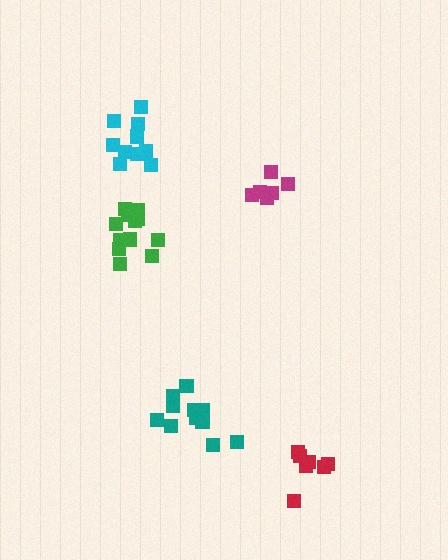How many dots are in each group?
Group 1: 12 dots, Group 2: 6 dots, Group 3: 11 dots, Group 4: 7 dots, Group 5: 10 dots (46 total).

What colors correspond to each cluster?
The clusters are colored: green, magenta, teal, red, cyan.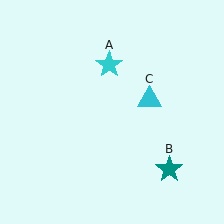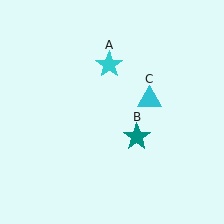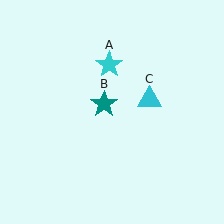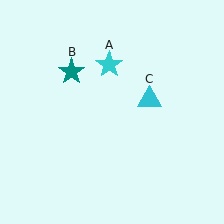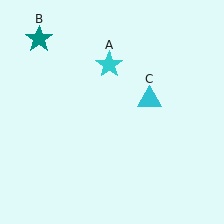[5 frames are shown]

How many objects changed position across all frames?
1 object changed position: teal star (object B).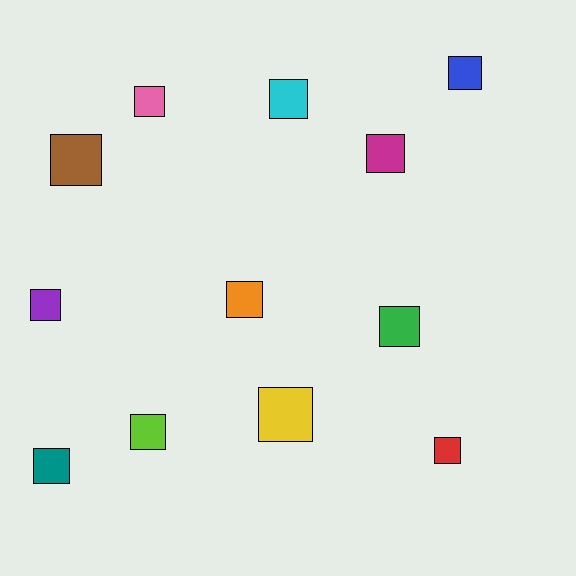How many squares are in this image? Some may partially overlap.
There are 12 squares.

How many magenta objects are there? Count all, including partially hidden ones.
There is 1 magenta object.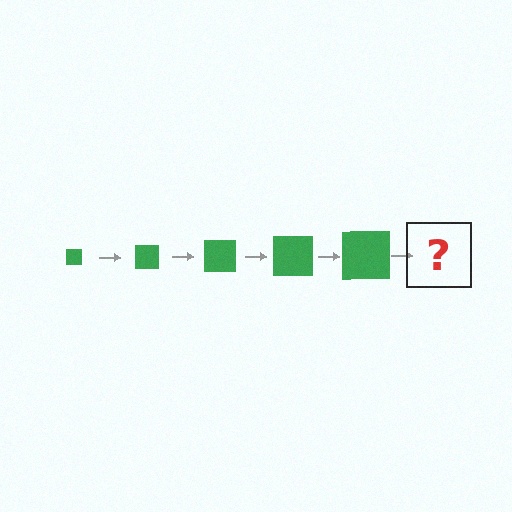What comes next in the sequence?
The next element should be a green square, larger than the previous one.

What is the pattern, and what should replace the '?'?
The pattern is that the square gets progressively larger each step. The '?' should be a green square, larger than the previous one.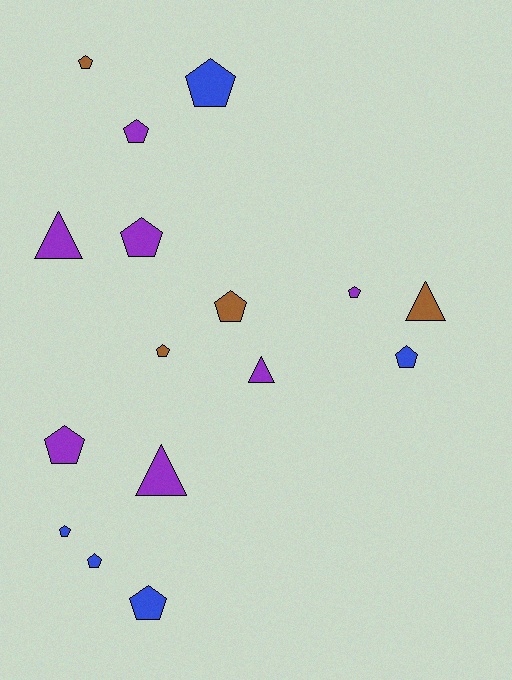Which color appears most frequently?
Purple, with 7 objects.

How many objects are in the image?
There are 16 objects.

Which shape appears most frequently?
Pentagon, with 12 objects.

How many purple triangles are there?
There are 3 purple triangles.